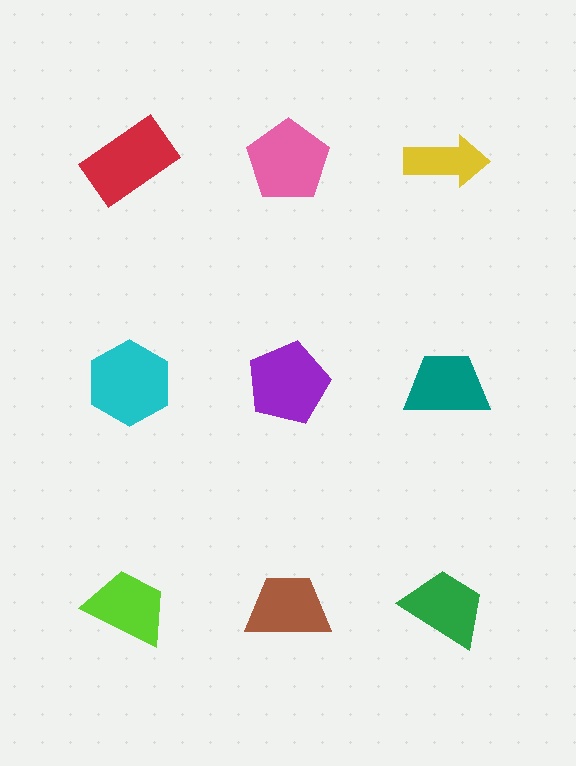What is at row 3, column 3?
A green trapezoid.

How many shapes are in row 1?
3 shapes.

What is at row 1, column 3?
A yellow arrow.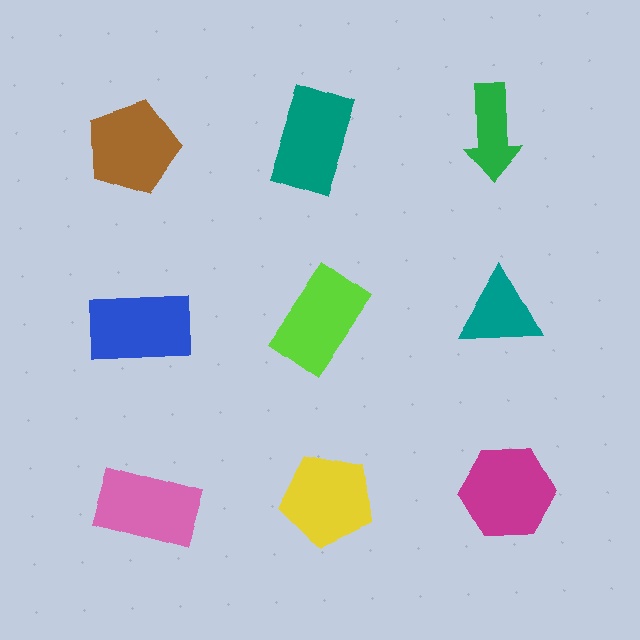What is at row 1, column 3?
A green arrow.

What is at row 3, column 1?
A pink rectangle.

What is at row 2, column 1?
A blue rectangle.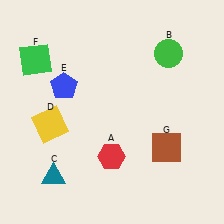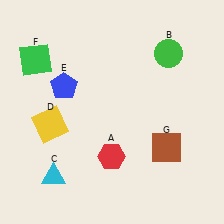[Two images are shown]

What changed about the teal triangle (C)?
In Image 1, C is teal. In Image 2, it changed to cyan.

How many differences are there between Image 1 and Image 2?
There is 1 difference between the two images.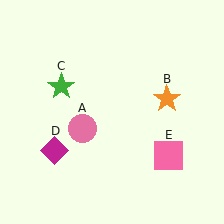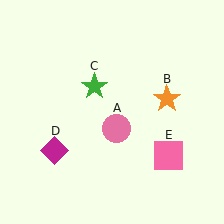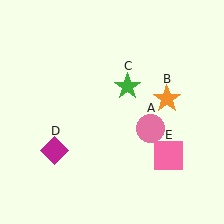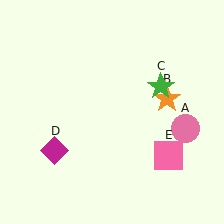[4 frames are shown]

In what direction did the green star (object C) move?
The green star (object C) moved right.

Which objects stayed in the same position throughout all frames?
Orange star (object B) and magenta diamond (object D) and pink square (object E) remained stationary.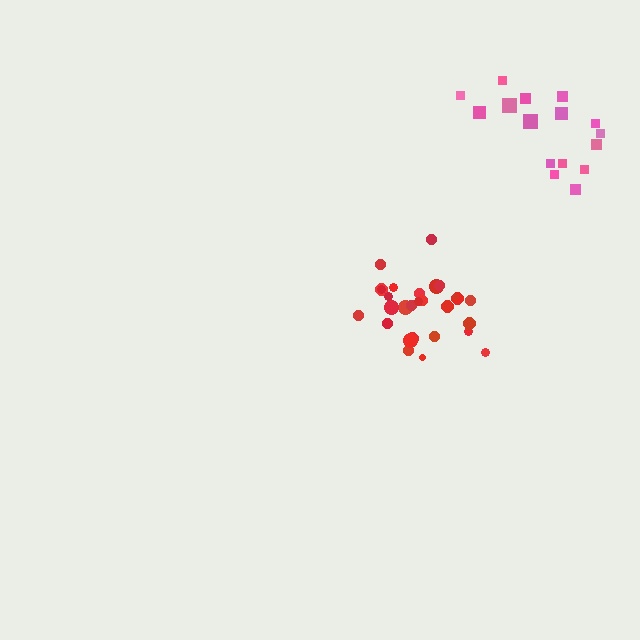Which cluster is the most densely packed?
Red.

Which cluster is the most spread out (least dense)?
Pink.